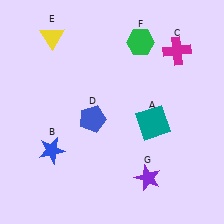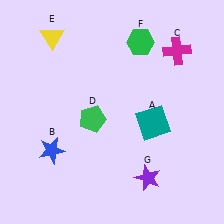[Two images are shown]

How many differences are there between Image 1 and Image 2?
There is 1 difference between the two images.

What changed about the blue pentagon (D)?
In Image 1, D is blue. In Image 2, it changed to green.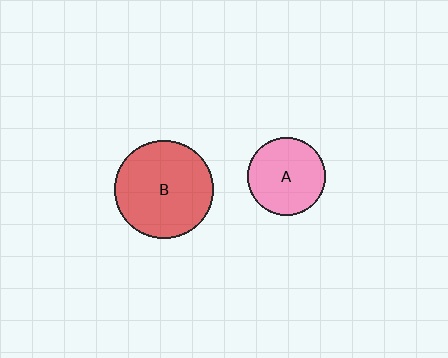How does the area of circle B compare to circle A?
Approximately 1.6 times.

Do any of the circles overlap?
No, none of the circles overlap.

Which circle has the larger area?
Circle B (red).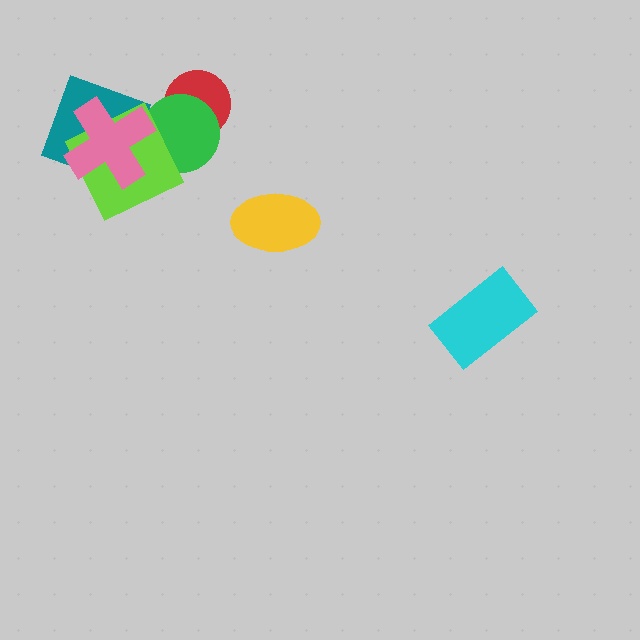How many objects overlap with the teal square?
2 objects overlap with the teal square.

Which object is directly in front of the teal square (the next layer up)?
The lime square is directly in front of the teal square.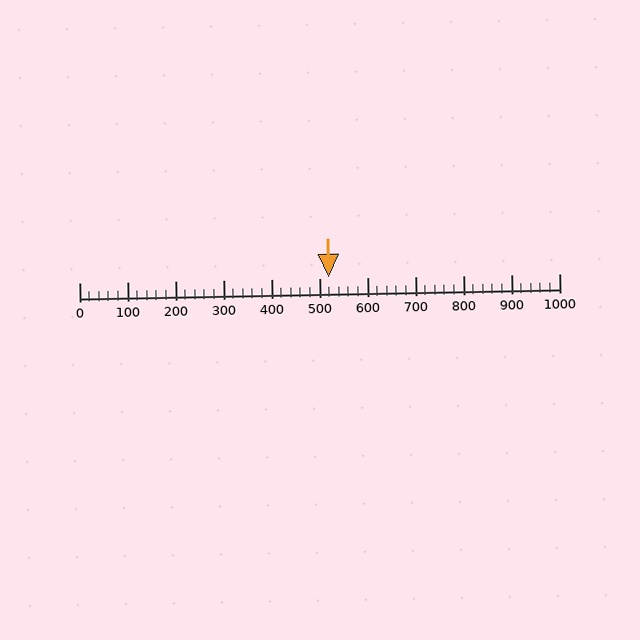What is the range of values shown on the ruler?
The ruler shows values from 0 to 1000.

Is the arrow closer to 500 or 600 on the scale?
The arrow is closer to 500.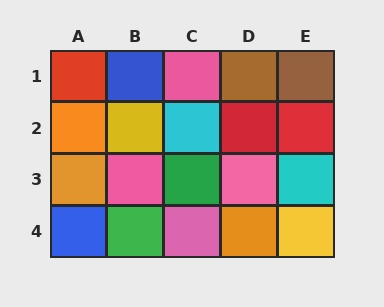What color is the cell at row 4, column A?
Blue.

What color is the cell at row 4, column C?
Pink.